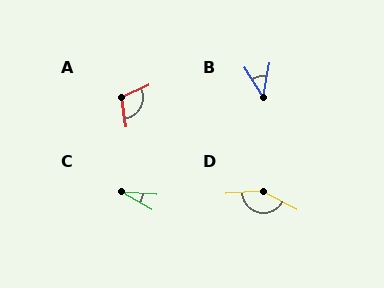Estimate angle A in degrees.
Approximately 107 degrees.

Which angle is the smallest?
C, at approximately 25 degrees.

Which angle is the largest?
D, at approximately 149 degrees.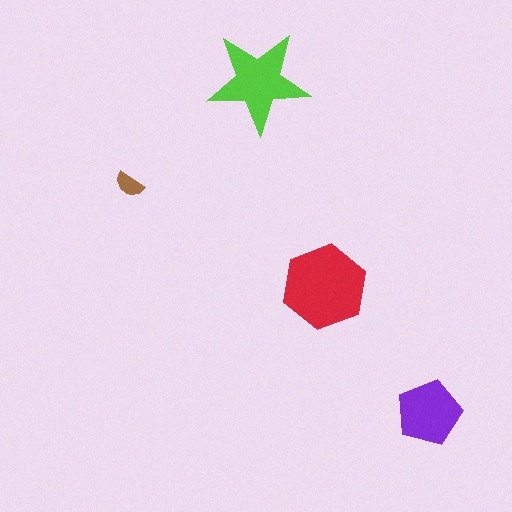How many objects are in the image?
There are 4 objects in the image.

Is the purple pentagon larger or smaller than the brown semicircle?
Larger.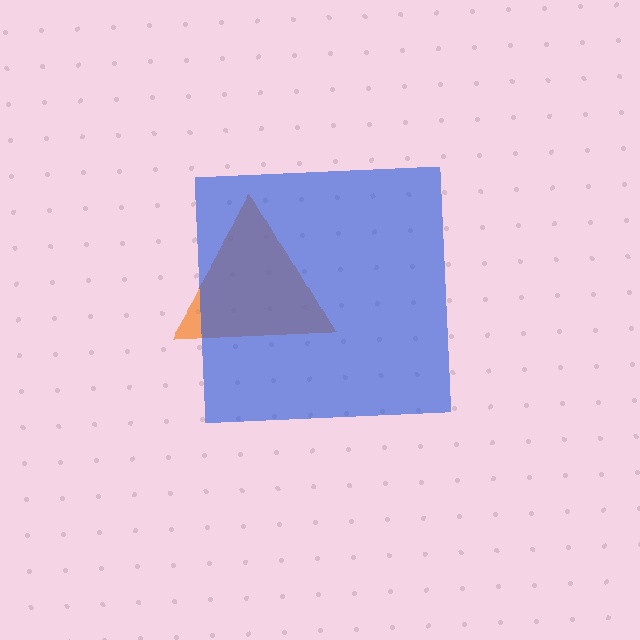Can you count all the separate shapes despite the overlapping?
Yes, there are 2 separate shapes.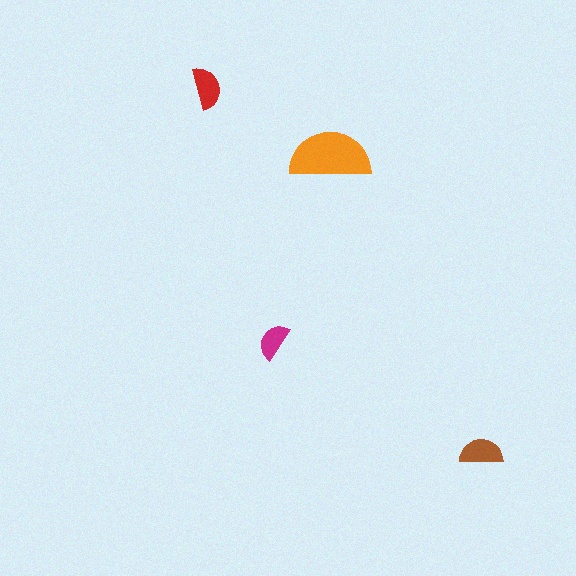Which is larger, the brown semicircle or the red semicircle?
The brown one.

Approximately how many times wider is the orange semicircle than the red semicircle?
About 2 times wider.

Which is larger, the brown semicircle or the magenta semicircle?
The brown one.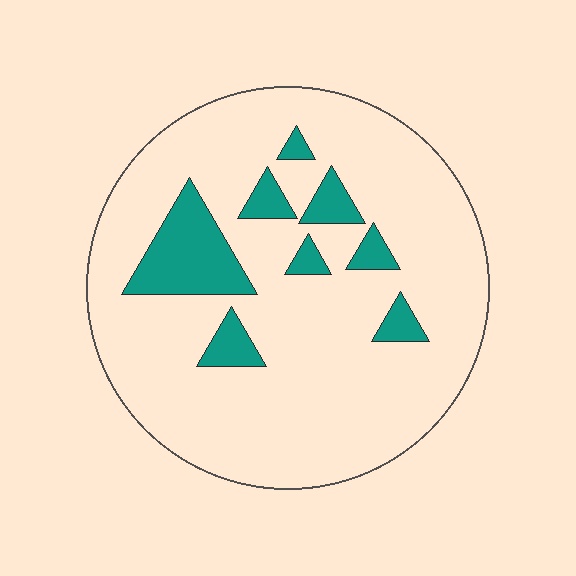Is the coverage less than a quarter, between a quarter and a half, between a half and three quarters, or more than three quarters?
Less than a quarter.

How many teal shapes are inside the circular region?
8.